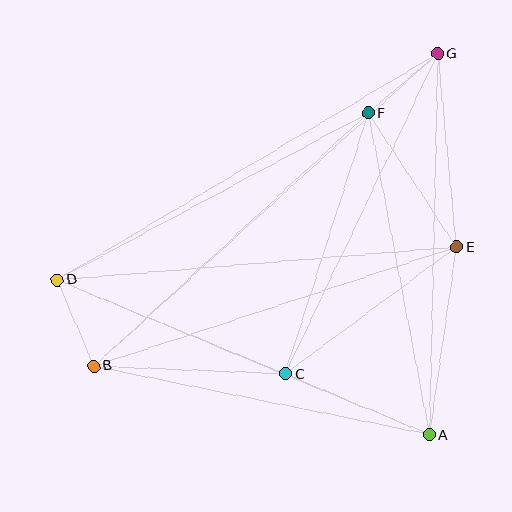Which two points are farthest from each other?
Points B and G are farthest from each other.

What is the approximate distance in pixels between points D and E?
The distance between D and E is approximately 401 pixels.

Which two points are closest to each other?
Points F and G are closest to each other.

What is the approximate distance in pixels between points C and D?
The distance between C and D is approximately 247 pixels.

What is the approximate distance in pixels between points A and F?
The distance between A and F is approximately 328 pixels.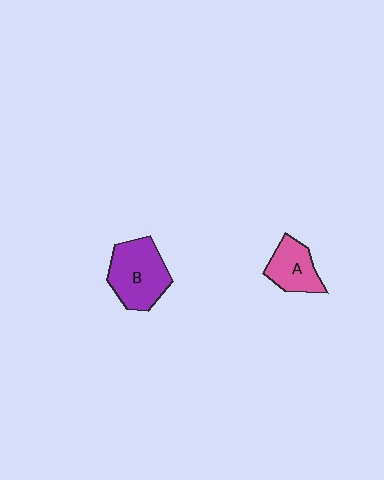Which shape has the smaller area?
Shape A (pink).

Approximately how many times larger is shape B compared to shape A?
Approximately 1.5 times.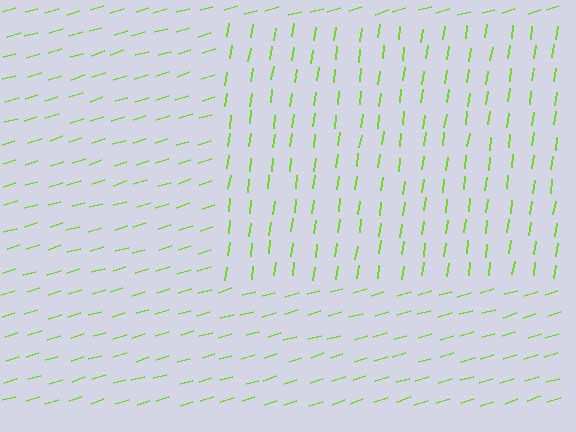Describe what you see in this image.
The image is filled with small lime line segments. A rectangle region in the image has lines oriented differently from the surrounding lines, creating a visible texture boundary.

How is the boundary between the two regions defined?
The boundary is defined purely by a change in line orientation (approximately 65 degrees difference). All lines are the same color and thickness.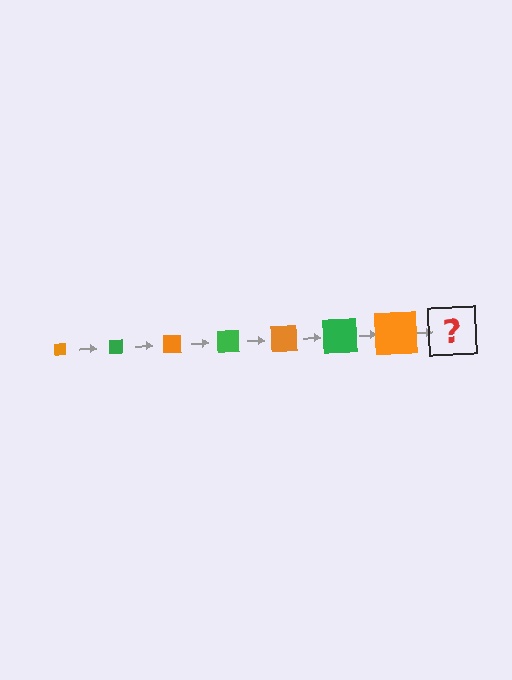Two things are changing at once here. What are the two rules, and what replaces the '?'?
The two rules are that the square grows larger each step and the color cycles through orange and green. The '?' should be a green square, larger than the previous one.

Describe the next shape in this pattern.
It should be a green square, larger than the previous one.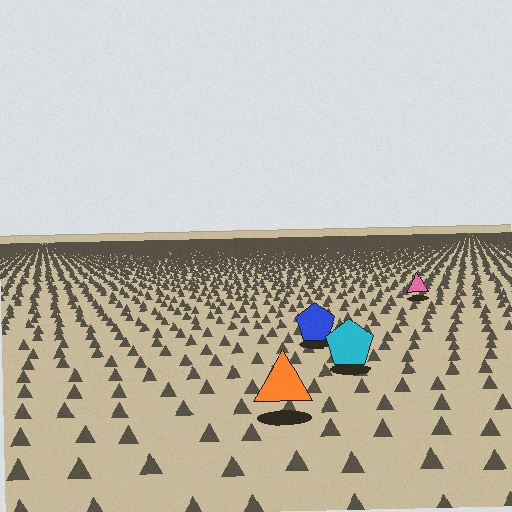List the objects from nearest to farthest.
From nearest to farthest: the orange triangle, the cyan pentagon, the blue pentagon, the pink triangle.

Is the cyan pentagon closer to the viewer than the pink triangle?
Yes. The cyan pentagon is closer — you can tell from the texture gradient: the ground texture is coarser near it.